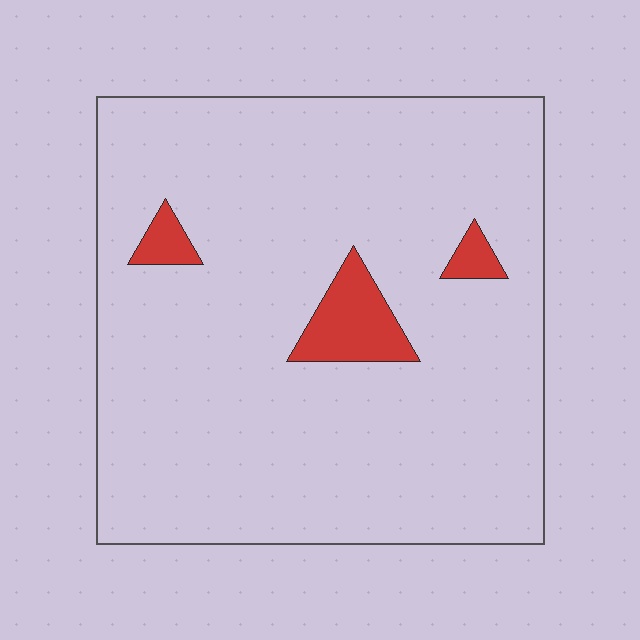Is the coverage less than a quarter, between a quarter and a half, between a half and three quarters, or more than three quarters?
Less than a quarter.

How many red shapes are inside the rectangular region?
3.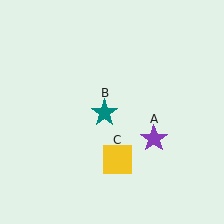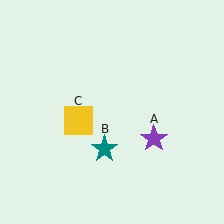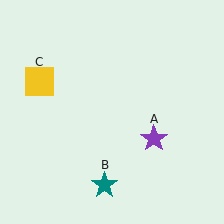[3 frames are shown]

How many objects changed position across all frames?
2 objects changed position: teal star (object B), yellow square (object C).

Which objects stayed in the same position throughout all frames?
Purple star (object A) remained stationary.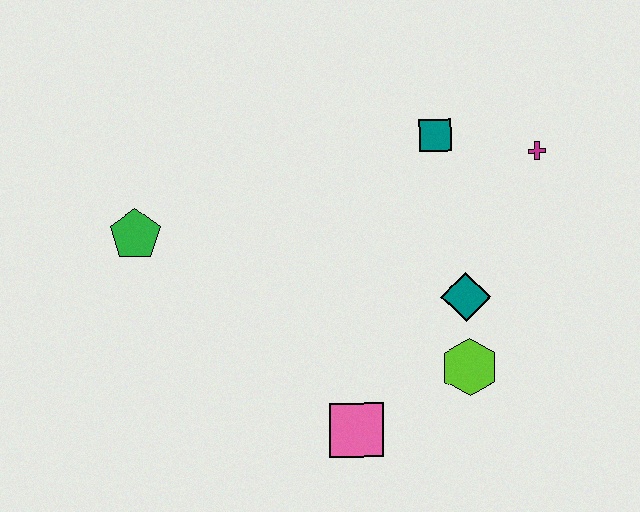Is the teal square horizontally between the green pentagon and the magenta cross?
Yes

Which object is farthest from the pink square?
The magenta cross is farthest from the pink square.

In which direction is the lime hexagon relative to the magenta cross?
The lime hexagon is below the magenta cross.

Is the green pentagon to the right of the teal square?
No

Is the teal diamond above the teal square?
No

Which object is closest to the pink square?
The lime hexagon is closest to the pink square.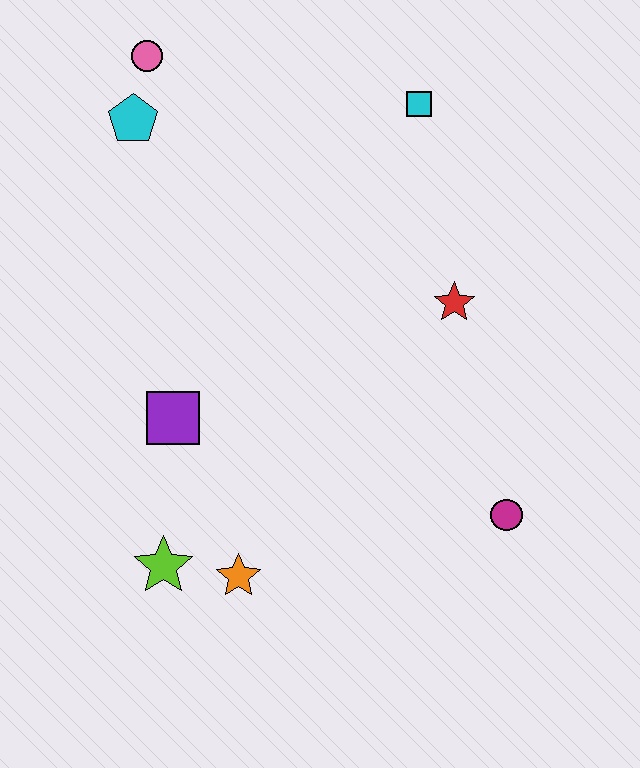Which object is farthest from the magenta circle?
The pink circle is farthest from the magenta circle.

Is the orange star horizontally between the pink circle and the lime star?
No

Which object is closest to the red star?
The cyan square is closest to the red star.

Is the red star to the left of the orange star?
No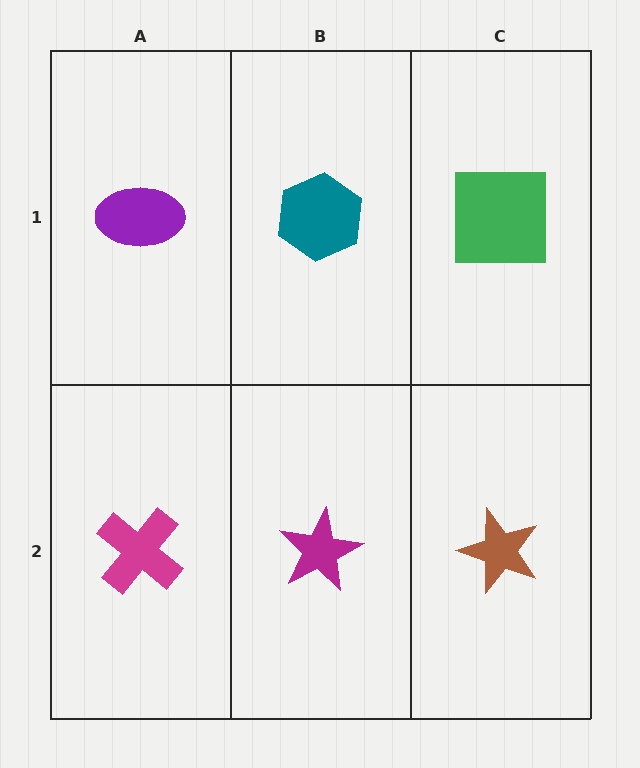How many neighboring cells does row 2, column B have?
3.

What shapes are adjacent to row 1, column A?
A magenta cross (row 2, column A), a teal hexagon (row 1, column B).